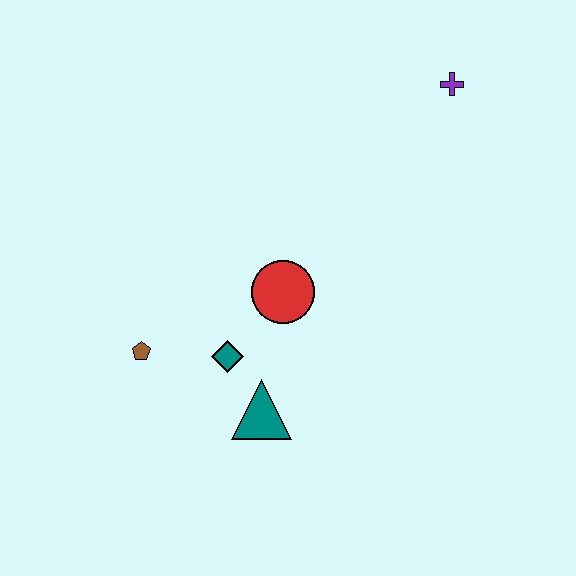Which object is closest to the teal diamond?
The teal triangle is closest to the teal diamond.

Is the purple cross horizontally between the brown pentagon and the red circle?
No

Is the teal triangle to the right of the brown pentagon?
Yes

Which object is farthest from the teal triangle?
The purple cross is farthest from the teal triangle.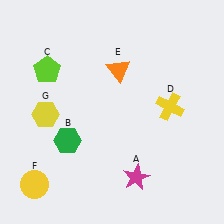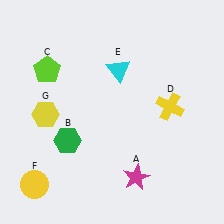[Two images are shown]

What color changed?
The triangle (E) changed from orange in Image 1 to cyan in Image 2.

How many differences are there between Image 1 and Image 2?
There is 1 difference between the two images.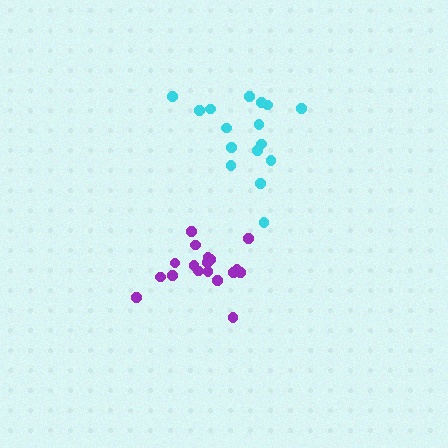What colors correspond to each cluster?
The clusters are colored: purple, cyan.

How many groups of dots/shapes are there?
There are 2 groups.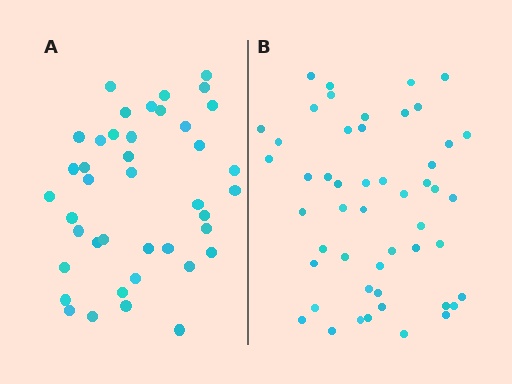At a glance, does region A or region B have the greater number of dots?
Region B (the right region) has more dots.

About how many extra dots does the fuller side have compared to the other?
Region B has roughly 8 or so more dots than region A.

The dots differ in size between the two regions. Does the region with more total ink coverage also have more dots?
No. Region A has more total ink coverage because its dots are larger, but region B actually contains more individual dots. Total area can be misleading — the number of items is what matters here.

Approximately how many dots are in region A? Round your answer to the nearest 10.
About 40 dots. (The exact count is 41, which rounds to 40.)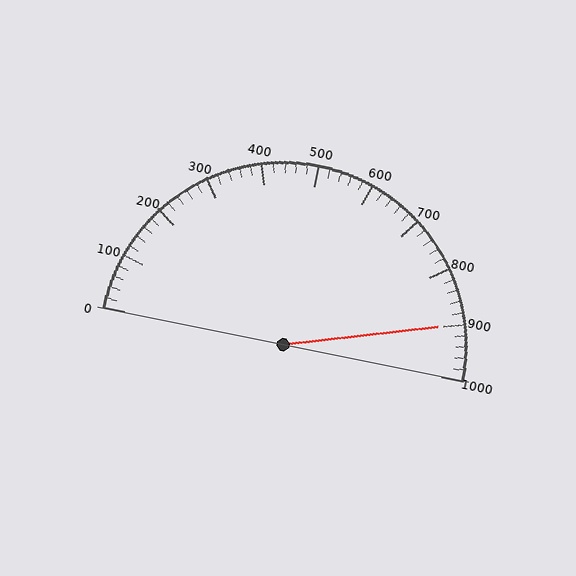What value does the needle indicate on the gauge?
The needle indicates approximately 900.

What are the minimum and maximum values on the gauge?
The gauge ranges from 0 to 1000.